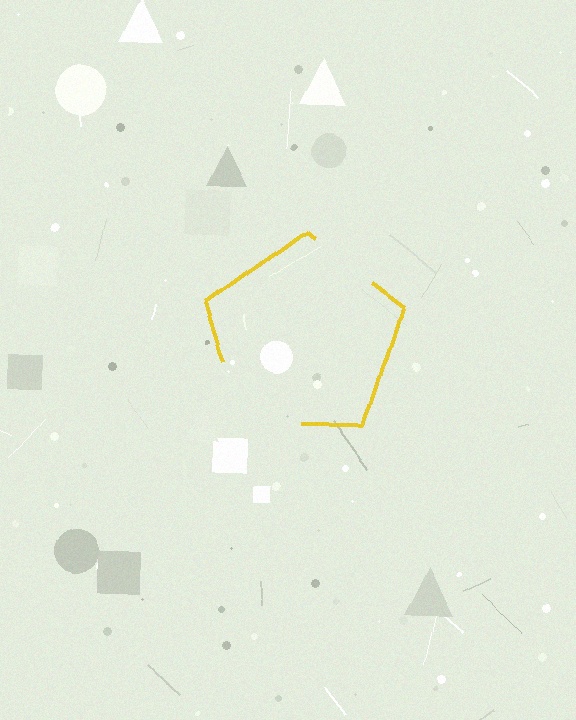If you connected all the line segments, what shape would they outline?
They would outline a pentagon.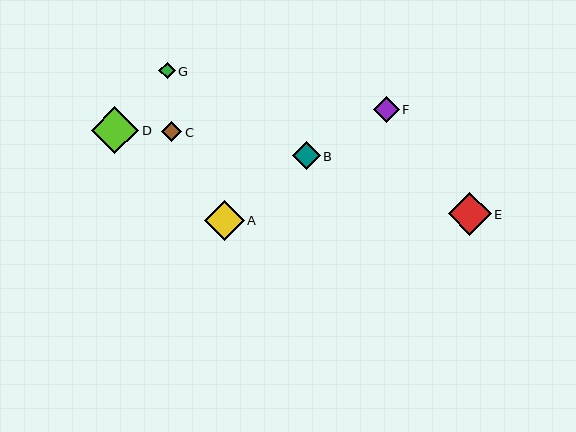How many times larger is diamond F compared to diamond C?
Diamond F is approximately 1.3 times the size of diamond C.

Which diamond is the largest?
Diamond D is the largest with a size of approximately 48 pixels.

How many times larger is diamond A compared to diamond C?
Diamond A is approximately 2.0 times the size of diamond C.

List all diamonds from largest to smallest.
From largest to smallest: D, E, A, B, F, C, G.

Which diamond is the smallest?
Diamond G is the smallest with a size of approximately 17 pixels.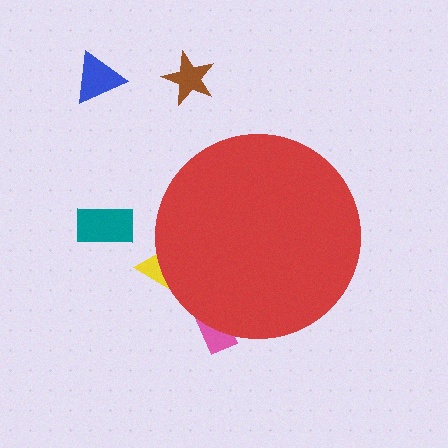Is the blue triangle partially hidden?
No, the blue triangle is fully visible.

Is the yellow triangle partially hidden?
Yes, the yellow triangle is partially hidden behind the red circle.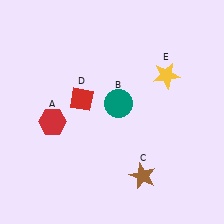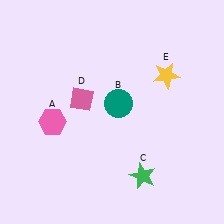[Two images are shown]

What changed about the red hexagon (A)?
In Image 1, A is red. In Image 2, it changed to pink.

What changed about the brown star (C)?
In Image 1, C is brown. In Image 2, it changed to green.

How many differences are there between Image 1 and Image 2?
There are 3 differences between the two images.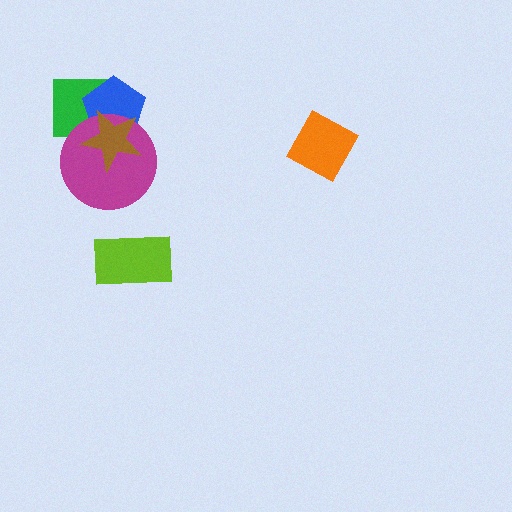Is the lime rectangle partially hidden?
No, no other shape covers it.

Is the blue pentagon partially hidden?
Yes, it is partially covered by another shape.